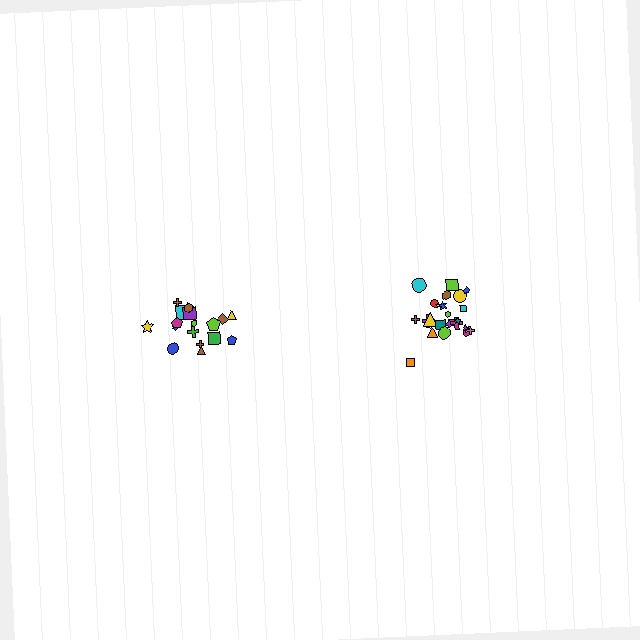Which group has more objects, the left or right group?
The right group.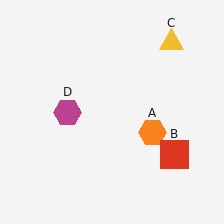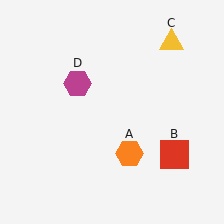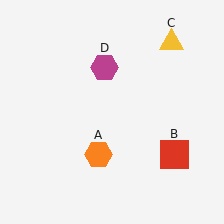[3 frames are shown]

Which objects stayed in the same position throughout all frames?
Red square (object B) and yellow triangle (object C) remained stationary.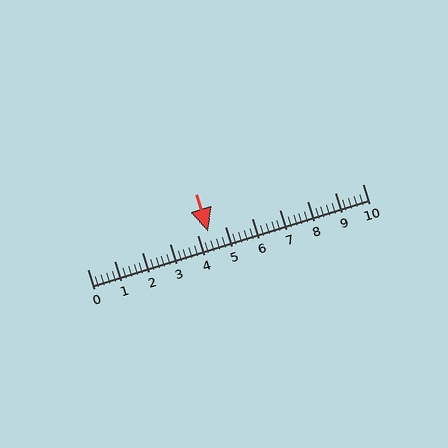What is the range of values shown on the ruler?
The ruler shows values from 0 to 10.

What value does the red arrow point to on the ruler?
The red arrow points to approximately 4.4.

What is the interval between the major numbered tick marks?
The major tick marks are spaced 1 units apart.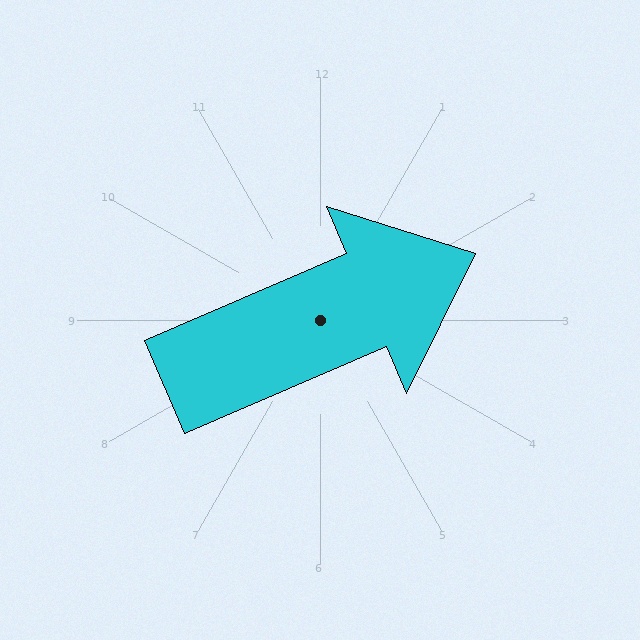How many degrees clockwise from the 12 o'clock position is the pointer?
Approximately 67 degrees.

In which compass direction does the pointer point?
Northeast.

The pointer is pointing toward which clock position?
Roughly 2 o'clock.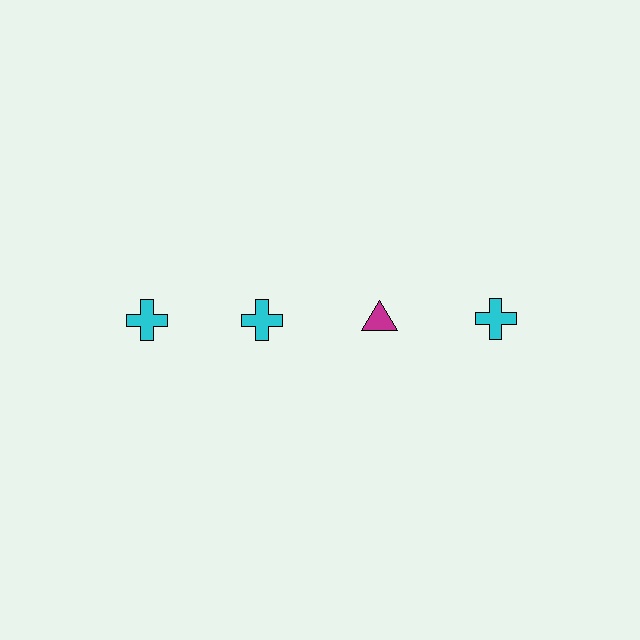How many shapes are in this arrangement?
There are 4 shapes arranged in a grid pattern.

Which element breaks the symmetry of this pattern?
The magenta triangle in the top row, center column breaks the symmetry. All other shapes are cyan crosses.